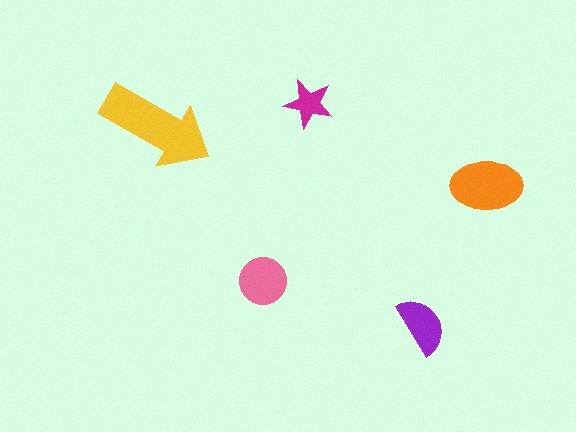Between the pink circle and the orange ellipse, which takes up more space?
The orange ellipse.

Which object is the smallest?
The magenta star.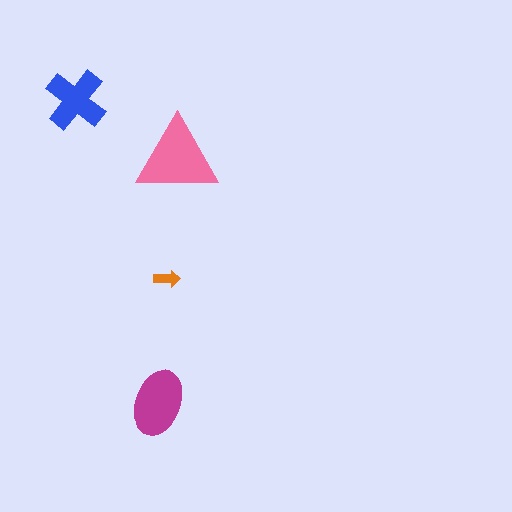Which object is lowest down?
The magenta ellipse is bottommost.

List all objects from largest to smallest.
The pink triangle, the magenta ellipse, the blue cross, the orange arrow.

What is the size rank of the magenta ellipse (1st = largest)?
2nd.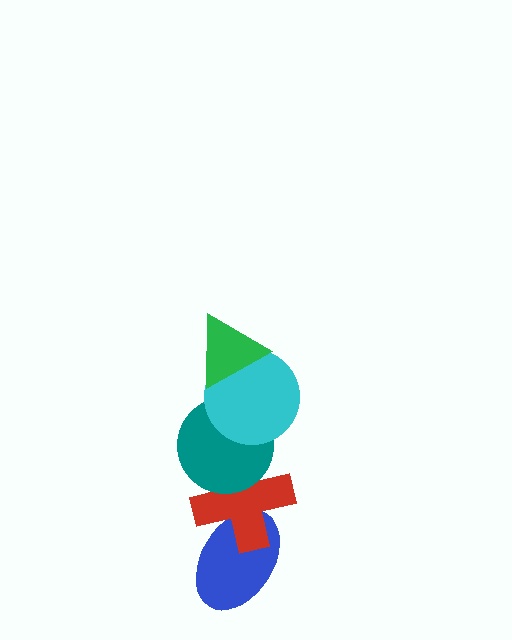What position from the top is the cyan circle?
The cyan circle is 2nd from the top.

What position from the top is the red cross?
The red cross is 4th from the top.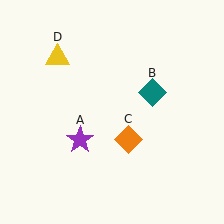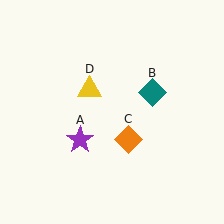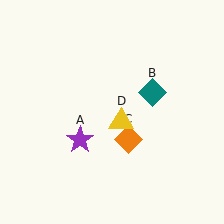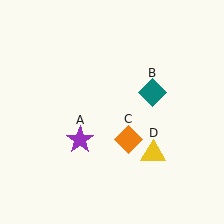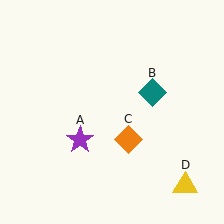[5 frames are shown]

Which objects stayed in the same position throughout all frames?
Purple star (object A) and teal diamond (object B) and orange diamond (object C) remained stationary.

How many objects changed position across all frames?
1 object changed position: yellow triangle (object D).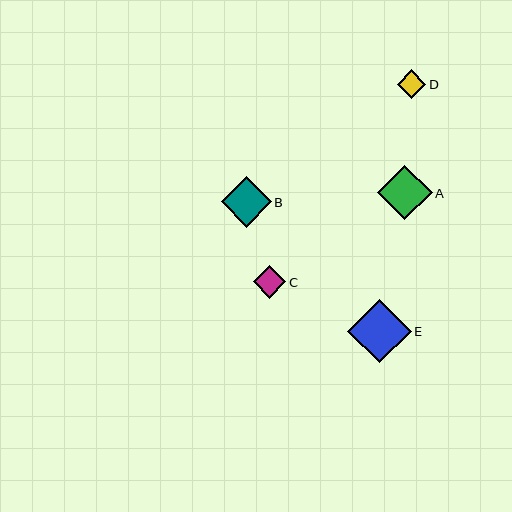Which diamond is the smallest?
Diamond D is the smallest with a size of approximately 29 pixels.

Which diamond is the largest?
Diamond E is the largest with a size of approximately 63 pixels.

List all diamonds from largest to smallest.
From largest to smallest: E, A, B, C, D.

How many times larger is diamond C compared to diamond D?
Diamond C is approximately 1.1 times the size of diamond D.